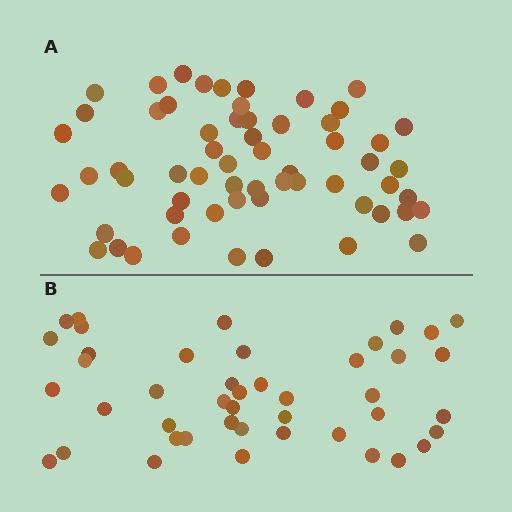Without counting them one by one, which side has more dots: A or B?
Region A (the top region) has more dots.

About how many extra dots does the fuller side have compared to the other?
Region A has approximately 15 more dots than region B.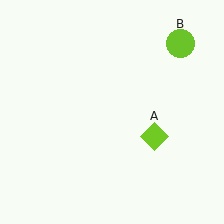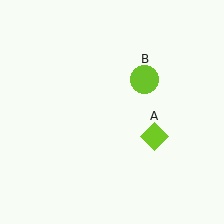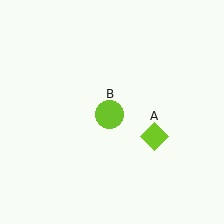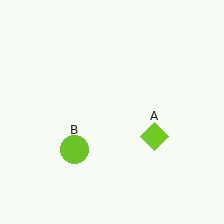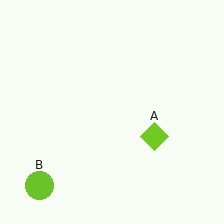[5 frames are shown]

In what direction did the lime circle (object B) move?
The lime circle (object B) moved down and to the left.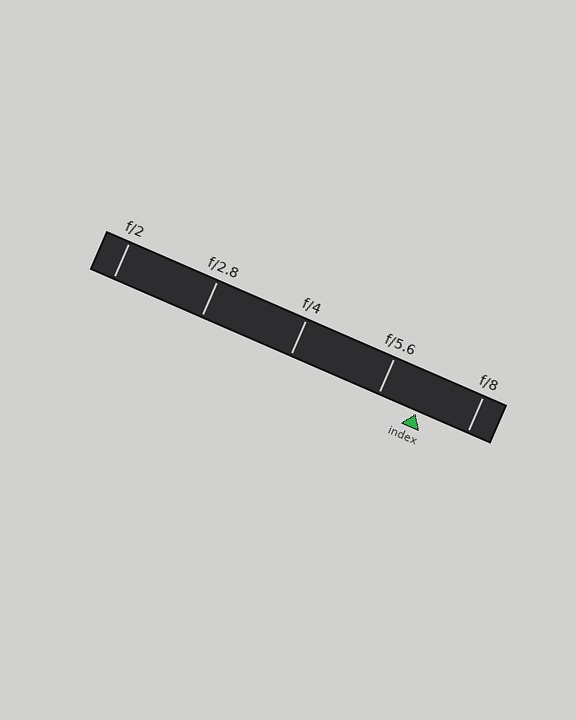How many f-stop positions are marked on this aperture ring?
There are 5 f-stop positions marked.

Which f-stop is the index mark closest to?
The index mark is closest to f/5.6.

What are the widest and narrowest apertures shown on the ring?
The widest aperture shown is f/2 and the narrowest is f/8.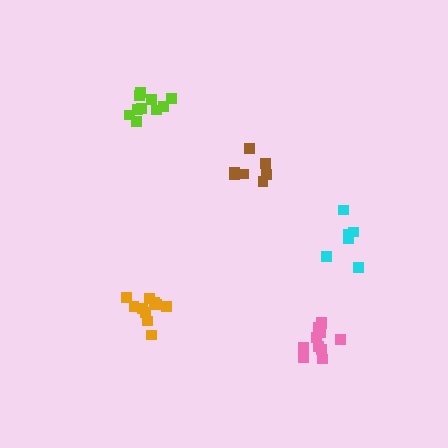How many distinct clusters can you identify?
There are 5 distinct clusters.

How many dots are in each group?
Group 1: 10 dots, Group 2: 6 dots, Group 3: 11 dots, Group 4: 7 dots, Group 5: 10 dots (44 total).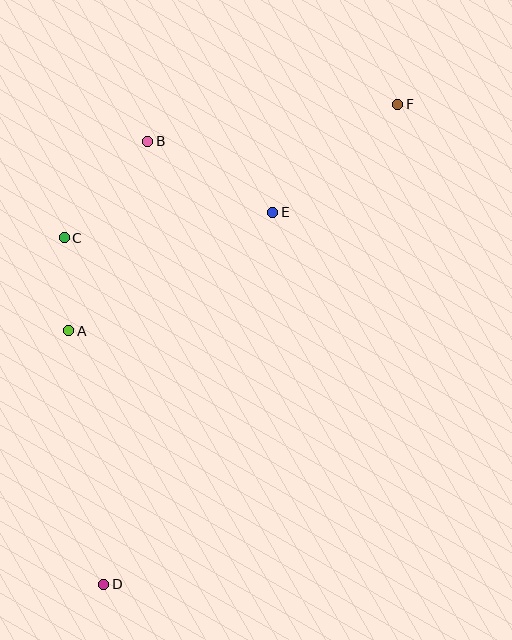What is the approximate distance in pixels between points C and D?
The distance between C and D is approximately 349 pixels.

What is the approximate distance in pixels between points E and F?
The distance between E and F is approximately 165 pixels.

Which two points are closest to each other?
Points A and C are closest to each other.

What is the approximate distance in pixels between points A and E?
The distance between A and E is approximately 236 pixels.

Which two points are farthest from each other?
Points D and F are farthest from each other.